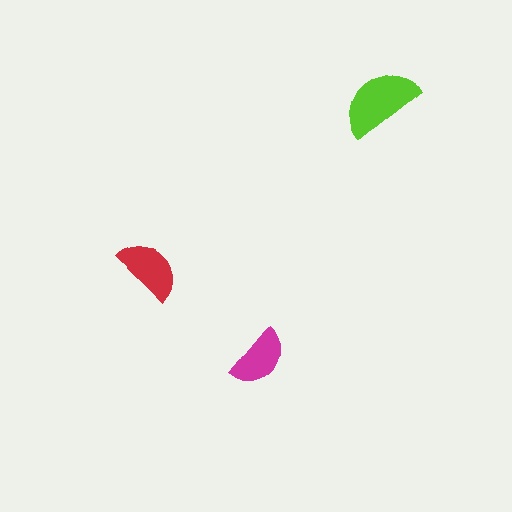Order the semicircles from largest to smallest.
the lime one, the red one, the magenta one.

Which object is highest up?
The lime semicircle is topmost.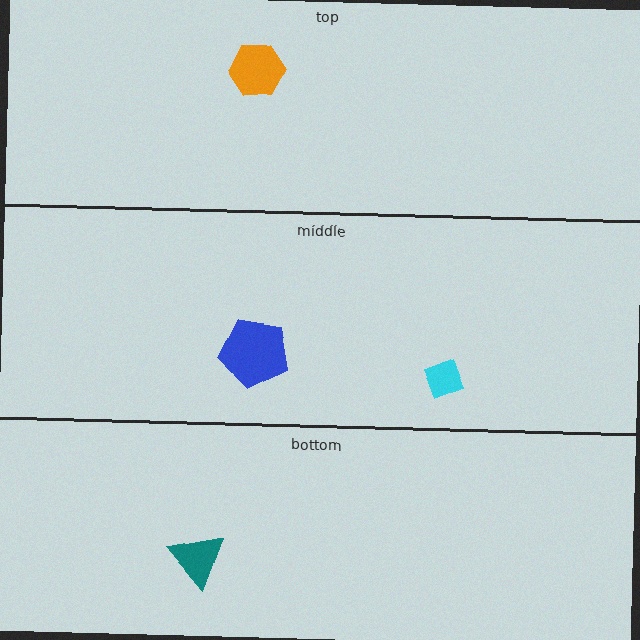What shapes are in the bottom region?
The teal triangle.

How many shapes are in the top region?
1.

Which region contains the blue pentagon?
The middle region.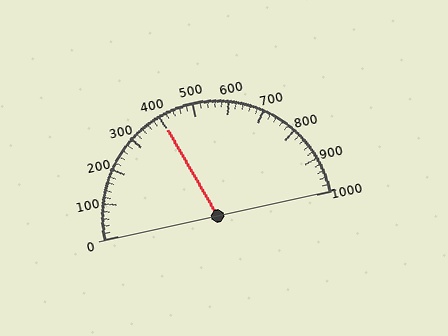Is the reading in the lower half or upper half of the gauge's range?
The reading is in the lower half of the range (0 to 1000).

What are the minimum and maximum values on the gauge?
The gauge ranges from 0 to 1000.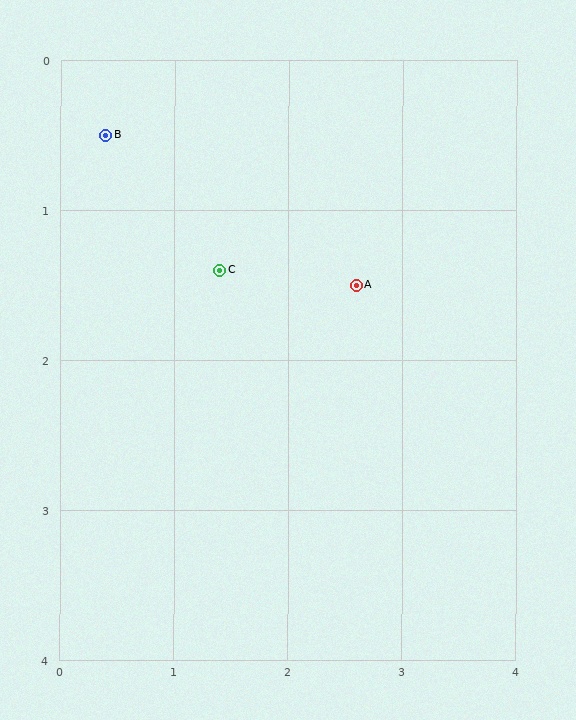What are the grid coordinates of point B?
Point B is at approximately (0.4, 0.5).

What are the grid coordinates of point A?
Point A is at approximately (2.6, 1.5).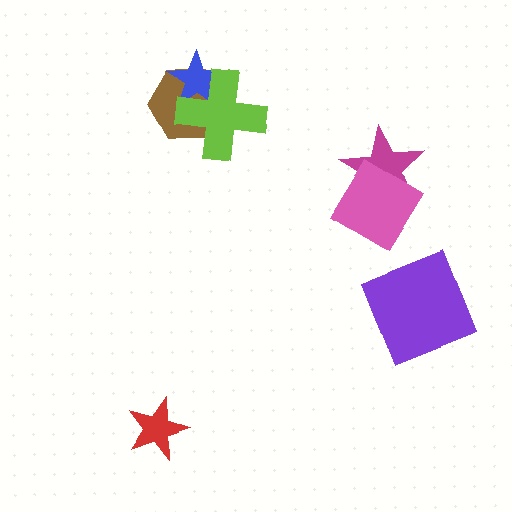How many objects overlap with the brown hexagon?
2 objects overlap with the brown hexagon.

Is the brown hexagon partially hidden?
Yes, it is partially covered by another shape.